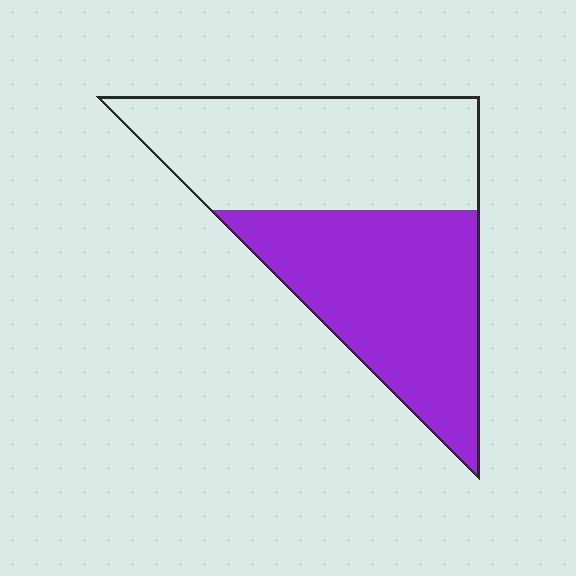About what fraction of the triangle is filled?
About one half (1/2).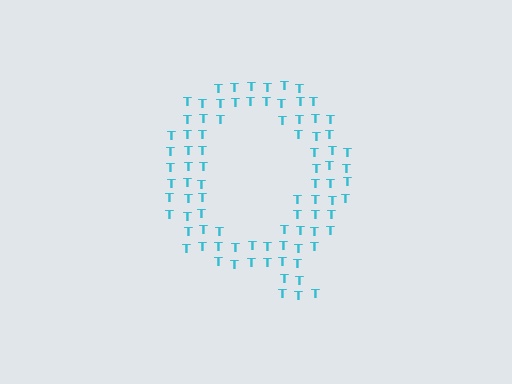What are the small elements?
The small elements are letter T's.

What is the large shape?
The large shape is the letter Q.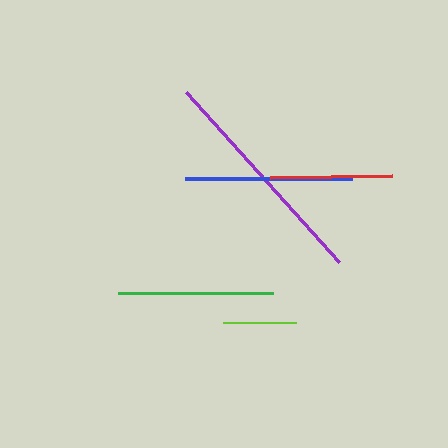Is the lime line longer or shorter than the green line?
The green line is longer than the lime line.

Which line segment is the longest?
The purple line is the longest at approximately 229 pixels.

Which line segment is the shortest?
The lime line is the shortest at approximately 73 pixels.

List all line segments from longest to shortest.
From longest to shortest: purple, blue, green, red, lime.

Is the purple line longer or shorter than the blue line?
The purple line is longer than the blue line.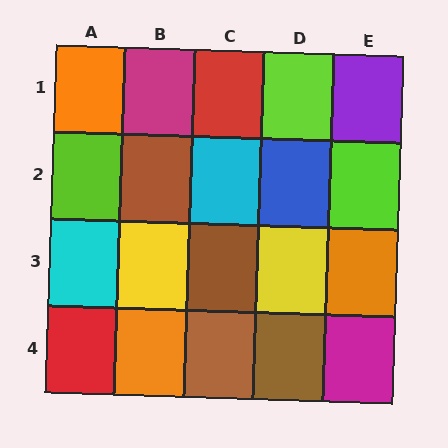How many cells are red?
2 cells are red.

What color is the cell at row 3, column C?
Brown.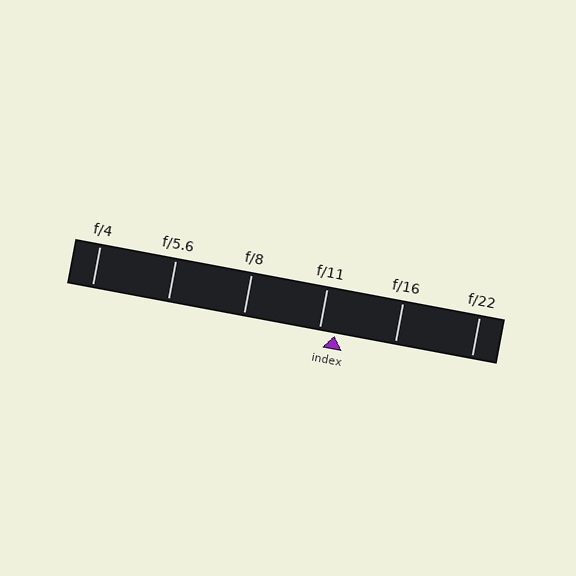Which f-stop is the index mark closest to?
The index mark is closest to f/11.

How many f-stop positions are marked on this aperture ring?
There are 6 f-stop positions marked.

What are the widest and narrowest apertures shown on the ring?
The widest aperture shown is f/4 and the narrowest is f/22.